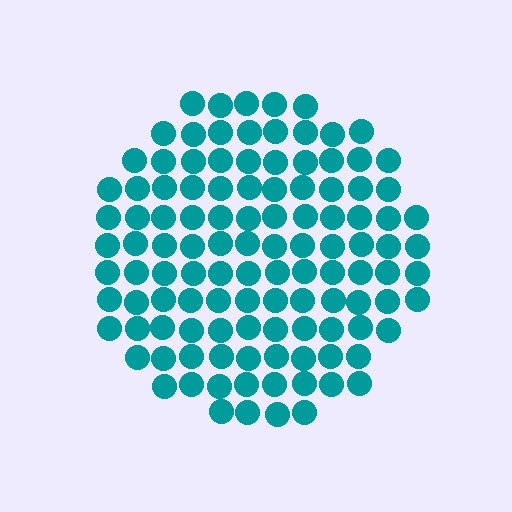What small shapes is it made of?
It is made of small circles.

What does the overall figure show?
The overall figure shows a circle.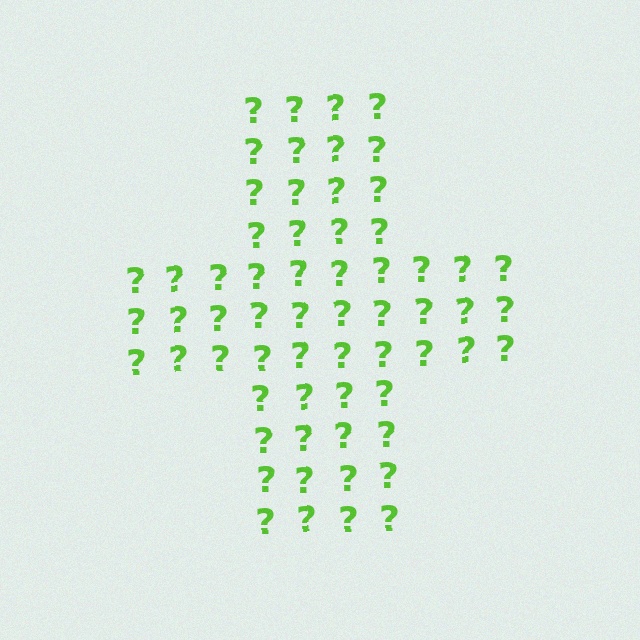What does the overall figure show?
The overall figure shows a cross.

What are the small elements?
The small elements are question marks.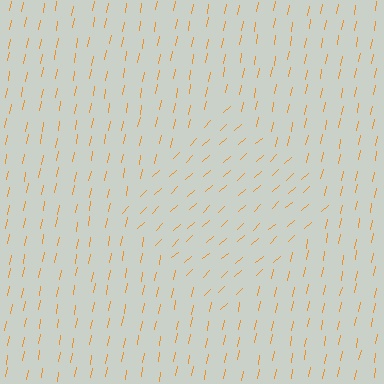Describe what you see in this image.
The image is filled with small orange line segments. A diamond region in the image has lines oriented differently from the surrounding lines, creating a visible texture boundary.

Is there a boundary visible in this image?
Yes, there is a texture boundary formed by a change in line orientation.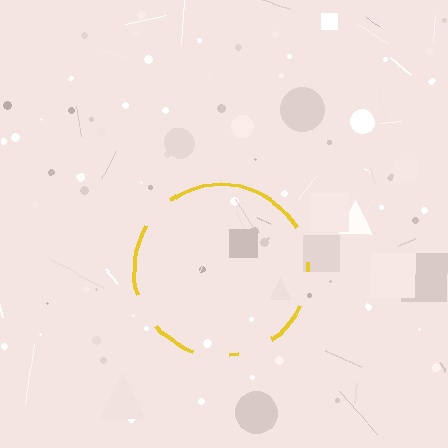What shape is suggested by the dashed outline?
The dashed outline suggests a circle.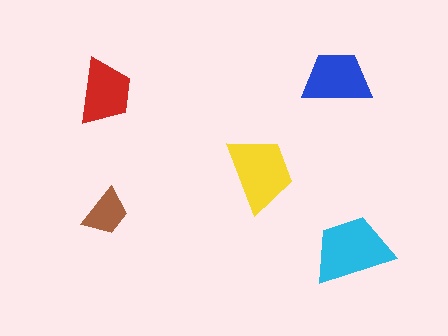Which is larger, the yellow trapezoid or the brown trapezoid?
The yellow one.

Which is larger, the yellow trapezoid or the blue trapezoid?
The yellow one.